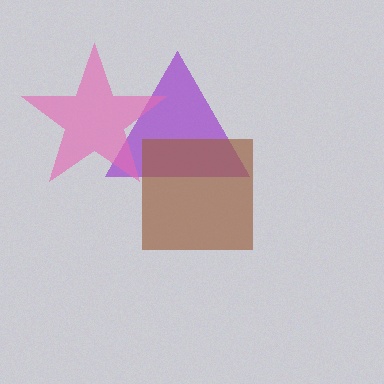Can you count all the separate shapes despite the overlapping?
Yes, there are 3 separate shapes.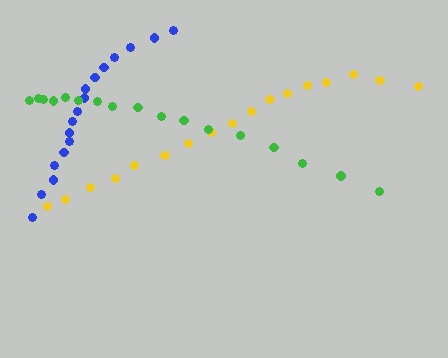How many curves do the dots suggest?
There are 3 distinct paths.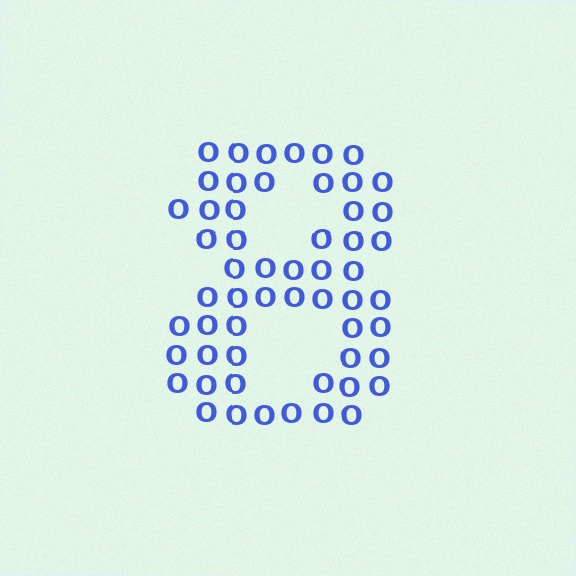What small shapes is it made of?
It is made of small letter O's.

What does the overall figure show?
The overall figure shows the digit 8.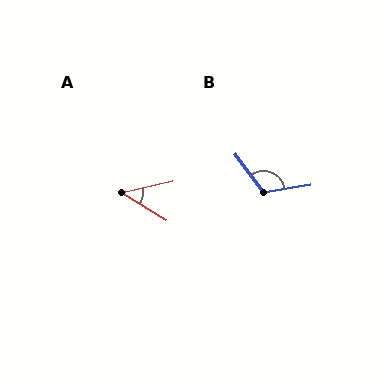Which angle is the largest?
B, at approximately 117 degrees.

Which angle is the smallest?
A, at approximately 44 degrees.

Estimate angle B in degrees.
Approximately 117 degrees.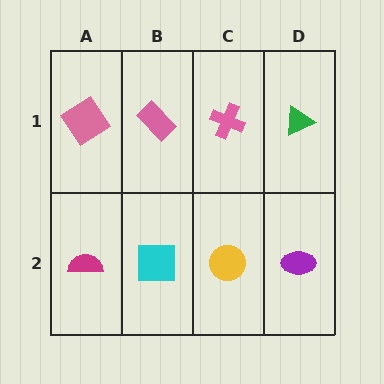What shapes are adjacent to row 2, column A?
A pink diamond (row 1, column A), a cyan square (row 2, column B).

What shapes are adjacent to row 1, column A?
A magenta semicircle (row 2, column A), a pink rectangle (row 1, column B).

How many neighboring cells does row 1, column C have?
3.